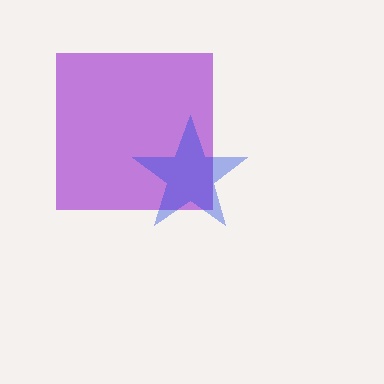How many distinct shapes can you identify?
There are 2 distinct shapes: a purple square, a blue star.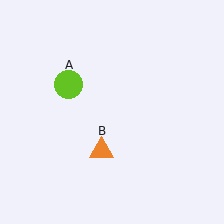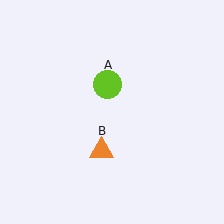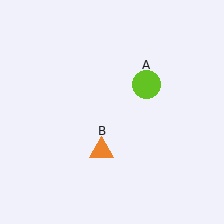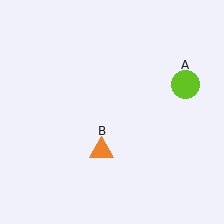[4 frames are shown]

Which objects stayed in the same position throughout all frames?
Orange triangle (object B) remained stationary.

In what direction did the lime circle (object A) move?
The lime circle (object A) moved right.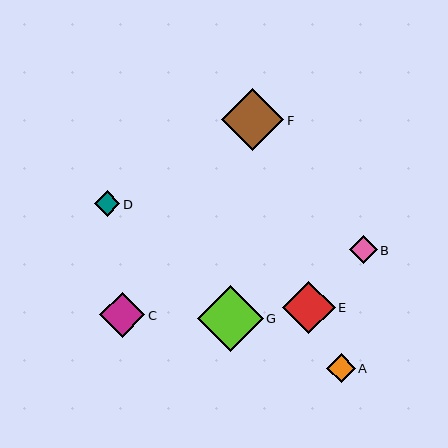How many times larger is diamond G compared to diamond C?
Diamond G is approximately 1.5 times the size of diamond C.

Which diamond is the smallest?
Diamond D is the smallest with a size of approximately 25 pixels.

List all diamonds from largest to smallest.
From largest to smallest: G, F, E, C, A, B, D.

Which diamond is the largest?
Diamond G is the largest with a size of approximately 66 pixels.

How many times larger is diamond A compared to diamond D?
Diamond A is approximately 1.1 times the size of diamond D.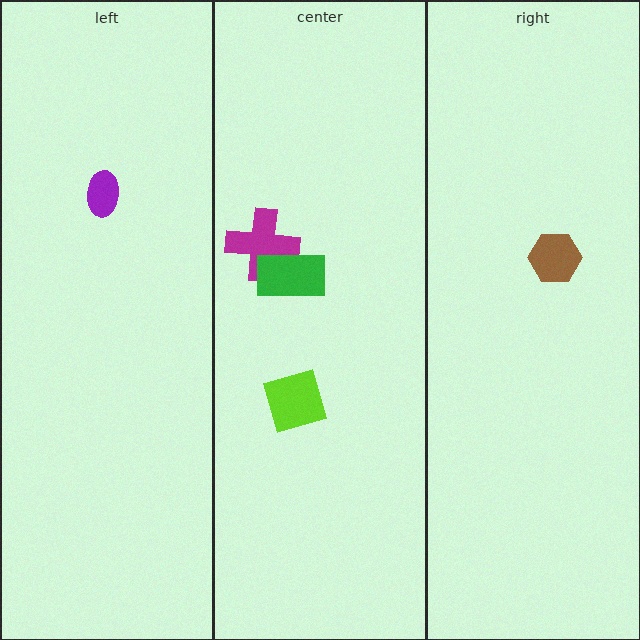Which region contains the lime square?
The center region.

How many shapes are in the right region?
1.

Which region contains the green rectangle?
The center region.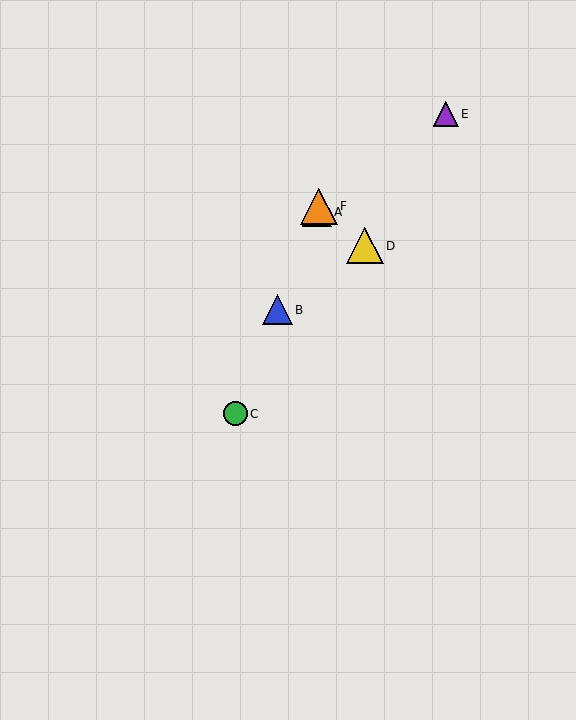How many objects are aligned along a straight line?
4 objects (A, B, C, F) are aligned along a straight line.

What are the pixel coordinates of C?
Object C is at (235, 414).